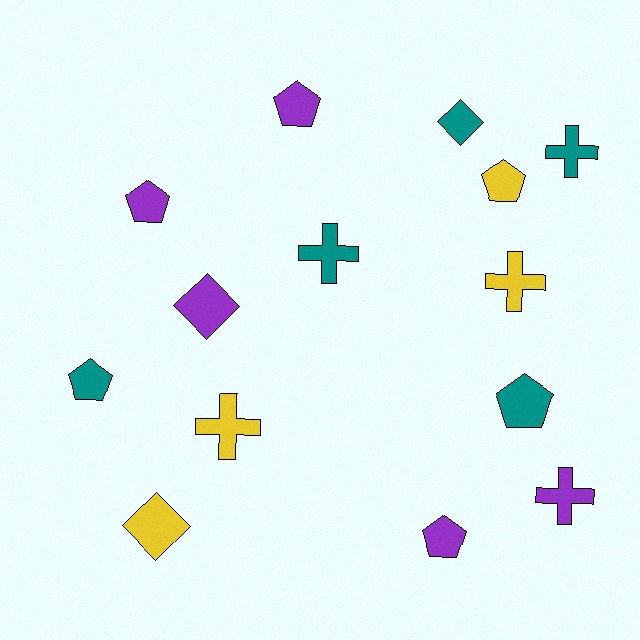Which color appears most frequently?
Teal, with 5 objects.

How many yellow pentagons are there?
There is 1 yellow pentagon.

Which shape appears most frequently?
Pentagon, with 6 objects.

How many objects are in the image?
There are 14 objects.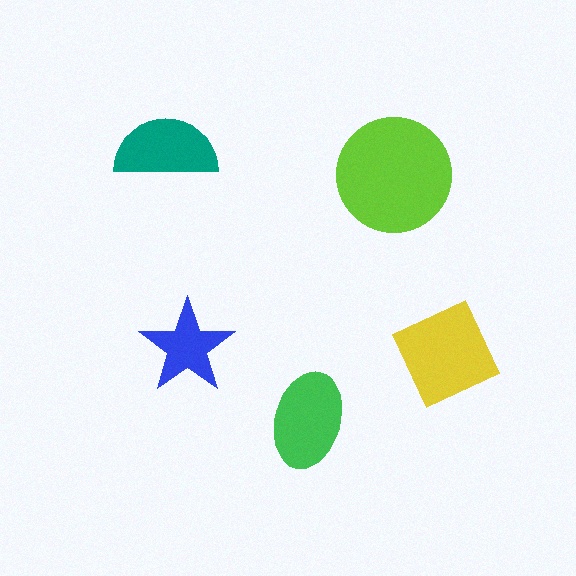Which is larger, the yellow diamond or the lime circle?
The lime circle.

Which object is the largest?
The lime circle.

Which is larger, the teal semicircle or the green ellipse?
The green ellipse.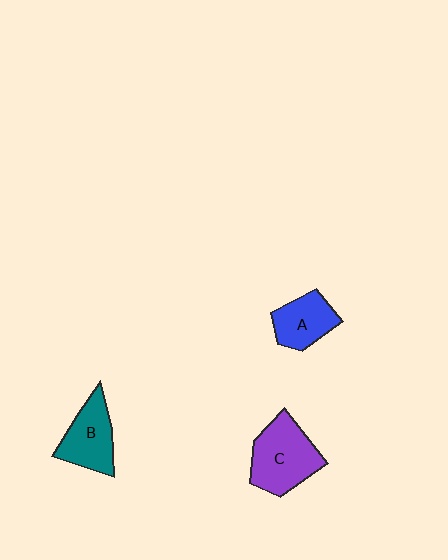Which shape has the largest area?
Shape C (purple).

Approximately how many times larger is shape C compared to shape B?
Approximately 1.3 times.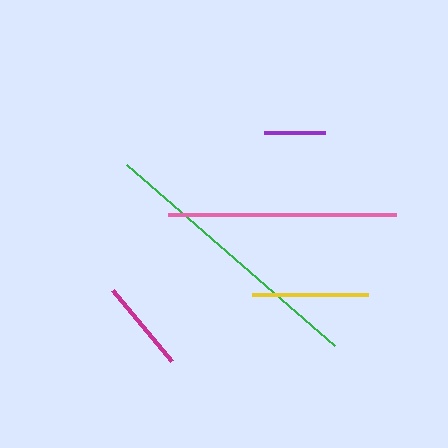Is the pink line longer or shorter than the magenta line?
The pink line is longer than the magenta line.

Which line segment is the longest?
The green line is the longest at approximately 276 pixels.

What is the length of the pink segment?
The pink segment is approximately 227 pixels long.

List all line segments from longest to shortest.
From longest to shortest: green, pink, yellow, magenta, purple.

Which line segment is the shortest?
The purple line is the shortest at approximately 61 pixels.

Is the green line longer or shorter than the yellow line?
The green line is longer than the yellow line.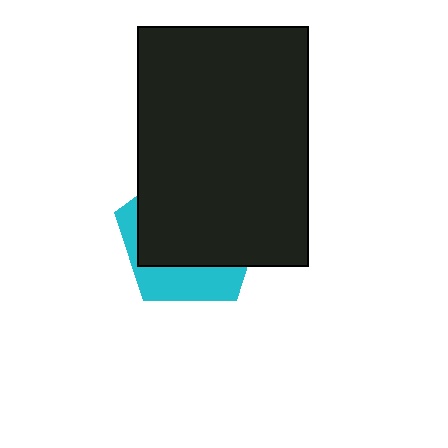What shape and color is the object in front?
The object in front is a black rectangle.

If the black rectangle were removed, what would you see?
You would see the complete cyan pentagon.